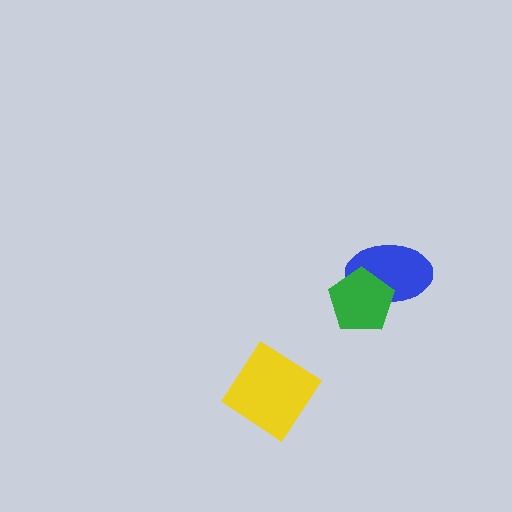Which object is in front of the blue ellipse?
The green pentagon is in front of the blue ellipse.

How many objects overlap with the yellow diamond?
0 objects overlap with the yellow diamond.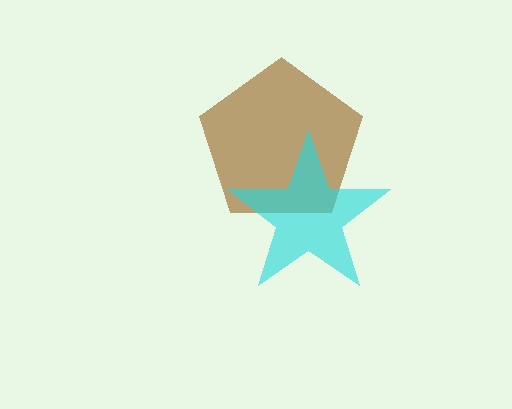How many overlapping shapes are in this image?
There are 2 overlapping shapes in the image.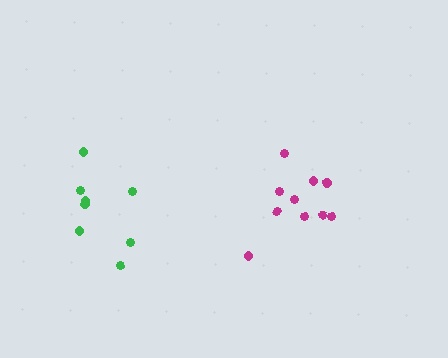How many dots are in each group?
Group 1: 8 dots, Group 2: 10 dots (18 total).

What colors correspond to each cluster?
The clusters are colored: green, magenta.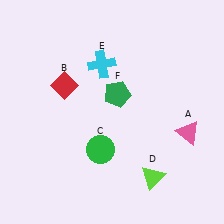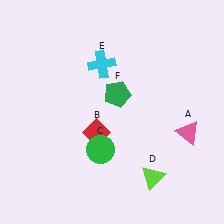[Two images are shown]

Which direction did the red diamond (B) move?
The red diamond (B) moved down.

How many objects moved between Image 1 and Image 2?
1 object moved between the two images.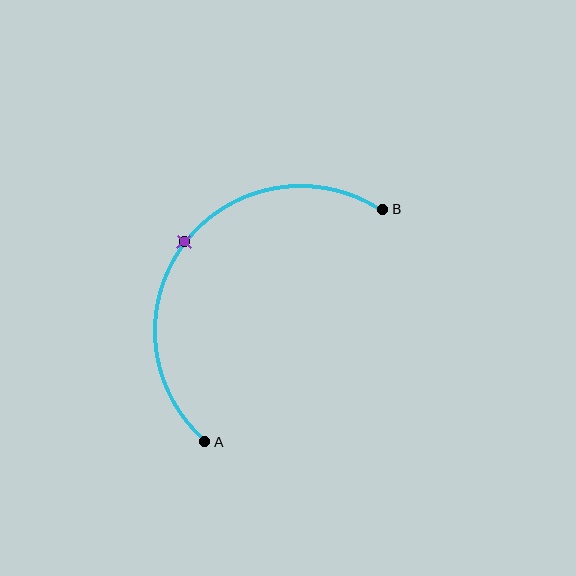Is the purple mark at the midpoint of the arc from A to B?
Yes. The purple mark lies on the arc at equal arc-length from both A and B — it is the arc midpoint.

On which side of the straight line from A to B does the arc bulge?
The arc bulges above and to the left of the straight line connecting A and B.